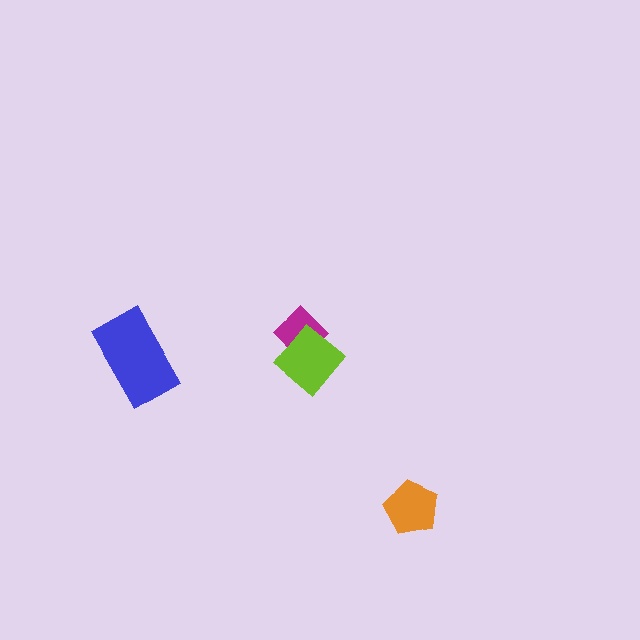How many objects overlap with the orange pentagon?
0 objects overlap with the orange pentagon.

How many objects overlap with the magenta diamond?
1 object overlaps with the magenta diamond.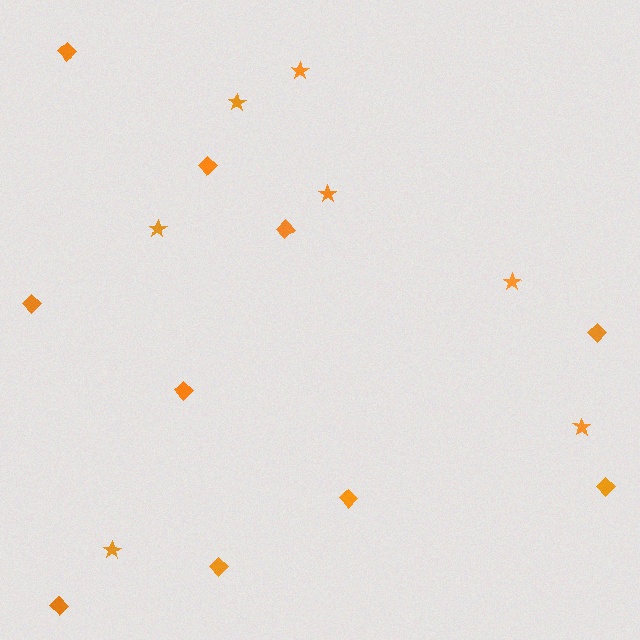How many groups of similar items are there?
There are 2 groups: one group of stars (7) and one group of diamonds (10).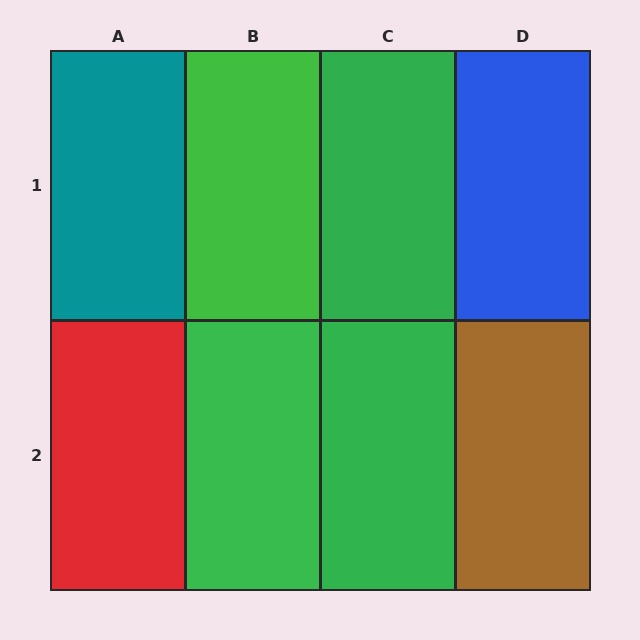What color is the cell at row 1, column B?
Green.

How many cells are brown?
1 cell is brown.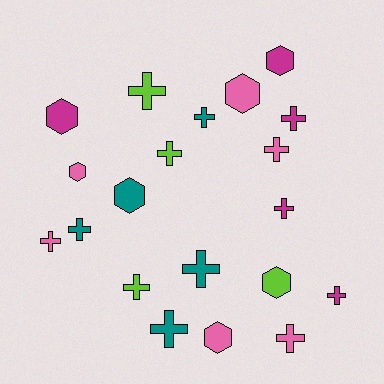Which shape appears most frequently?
Cross, with 13 objects.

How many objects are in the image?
There are 20 objects.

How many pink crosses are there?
There are 3 pink crosses.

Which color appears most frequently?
Pink, with 6 objects.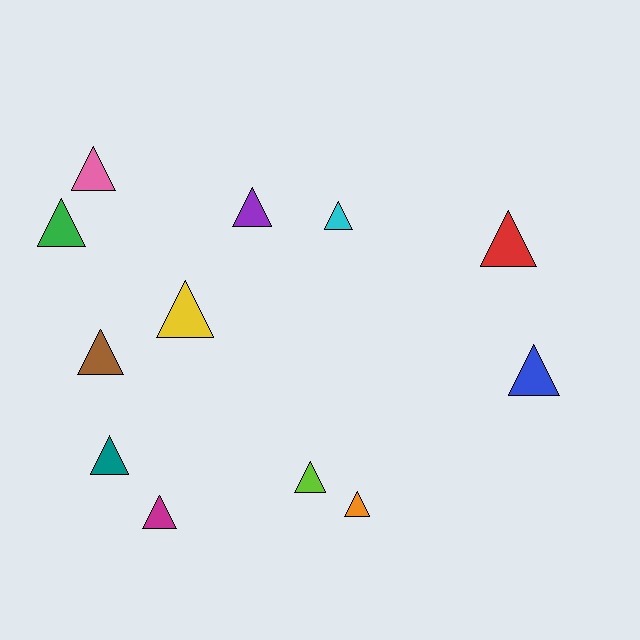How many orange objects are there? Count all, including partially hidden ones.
There is 1 orange object.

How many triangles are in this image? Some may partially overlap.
There are 12 triangles.